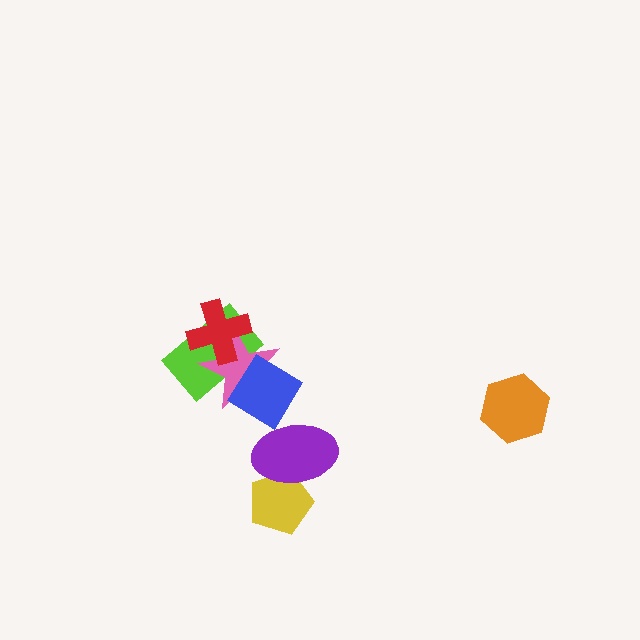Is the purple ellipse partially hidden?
Yes, it is partially covered by another shape.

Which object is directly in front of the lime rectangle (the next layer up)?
The pink star is directly in front of the lime rectangle.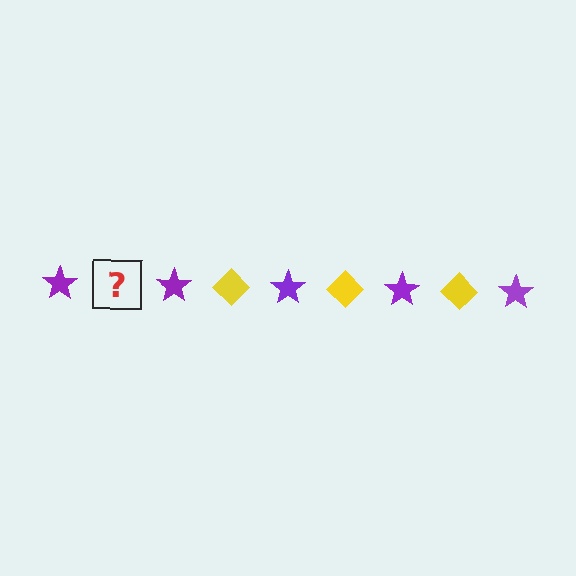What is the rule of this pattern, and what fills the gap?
The rule is that the pattern alternates between purple star and yellow diamond. The gap should be filled with a yellow diamond.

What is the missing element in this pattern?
The missing element is a yellow diamond.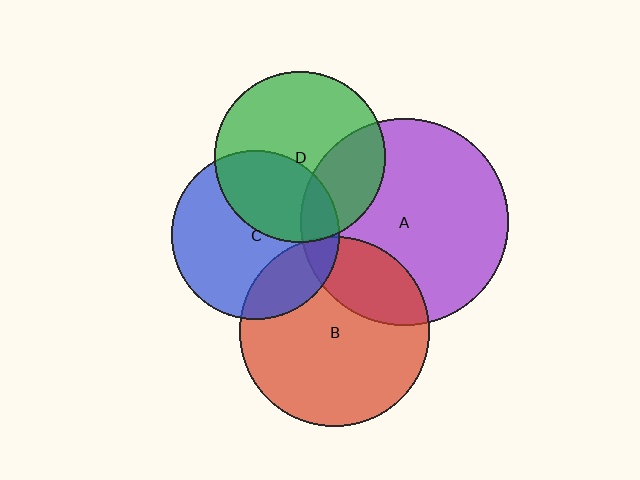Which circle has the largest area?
Circle A (purple).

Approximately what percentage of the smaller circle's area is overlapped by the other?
Approximately 5%.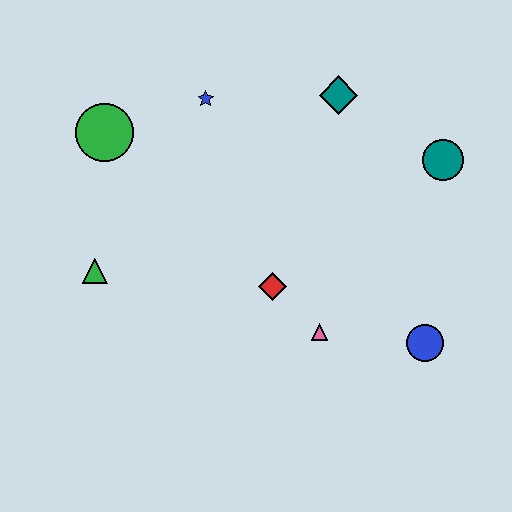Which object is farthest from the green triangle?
The teal circle is farthest from the green triangle.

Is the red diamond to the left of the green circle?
No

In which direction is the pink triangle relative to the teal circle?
The pink triangle is below the teal circle.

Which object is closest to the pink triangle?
The red diamond is closest to the pink triangle.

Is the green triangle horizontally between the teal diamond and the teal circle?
No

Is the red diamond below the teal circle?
Yes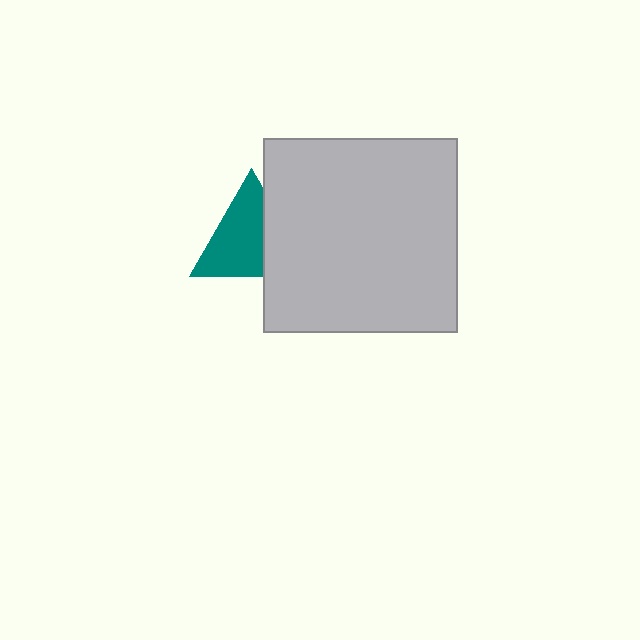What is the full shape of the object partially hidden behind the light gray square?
The partially hidden object is a teal triangle.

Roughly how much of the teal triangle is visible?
Most of it is visible (roughly 67%).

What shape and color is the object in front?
The object in front is a light gray square.